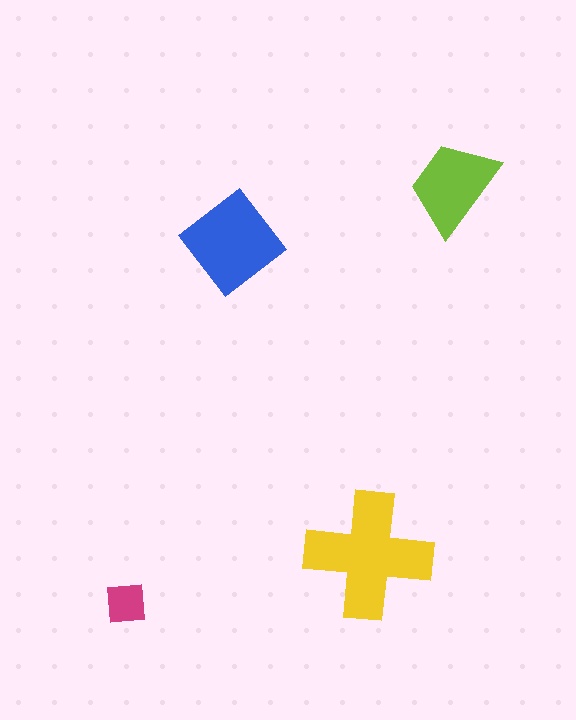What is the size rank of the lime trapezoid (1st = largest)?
3rd.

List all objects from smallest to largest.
The magenta square, the lime trapezoid, the blue diamond, the yellow cross.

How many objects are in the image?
There are 4 objects in the image.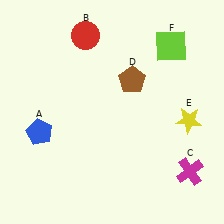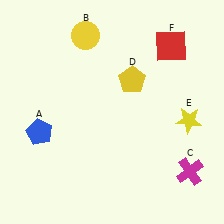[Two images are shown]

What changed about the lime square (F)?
In Image 1, F is lime. In Image 2, it changed to red.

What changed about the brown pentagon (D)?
In Image 1, D is brown. In Image 2, it changed to yellow.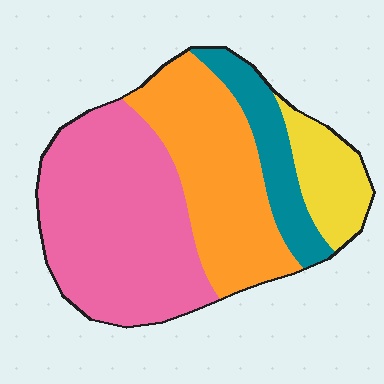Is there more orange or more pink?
Pink.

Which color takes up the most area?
Pink, at roughly 45%.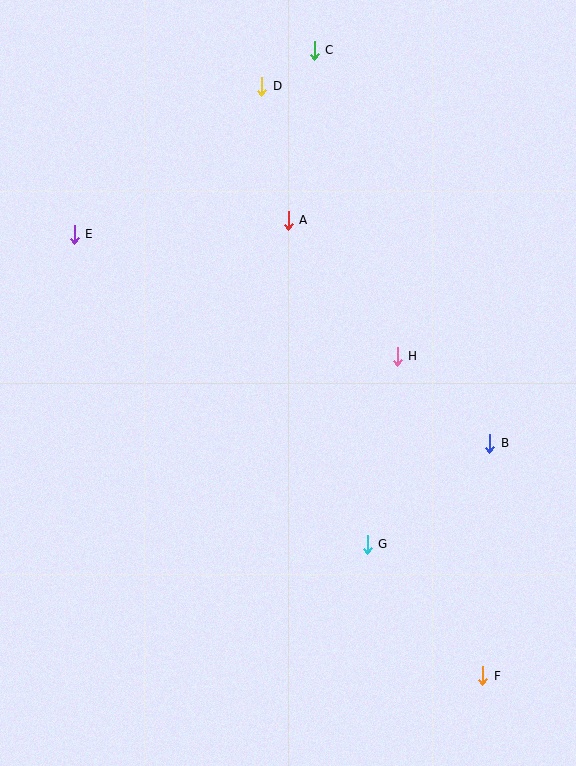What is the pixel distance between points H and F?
The distance between H and F is 331 pixels.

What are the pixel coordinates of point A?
Point A is at (288, 220).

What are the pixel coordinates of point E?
Point E is at (74, 234).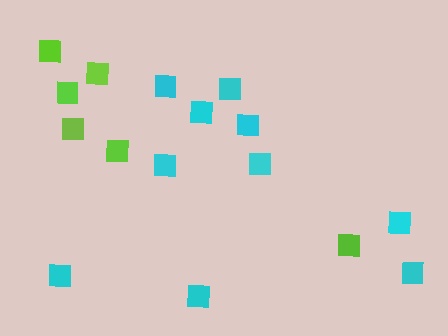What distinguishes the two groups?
There are 2 groups: one group of lime squares (6) and one group of cyan squares (10).